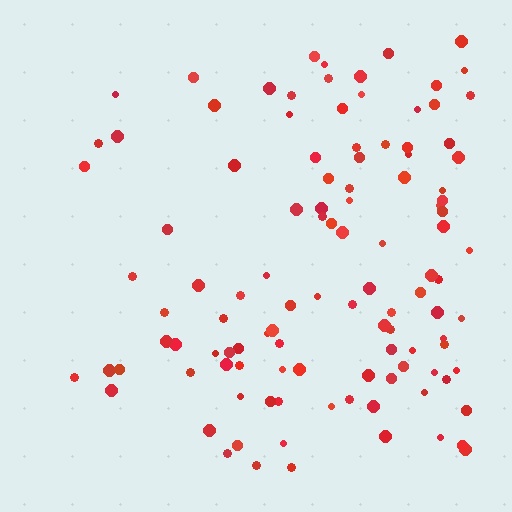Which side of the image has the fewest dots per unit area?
The left.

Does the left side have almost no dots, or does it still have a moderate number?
Still a moderate number, just noticeably fewer than the right.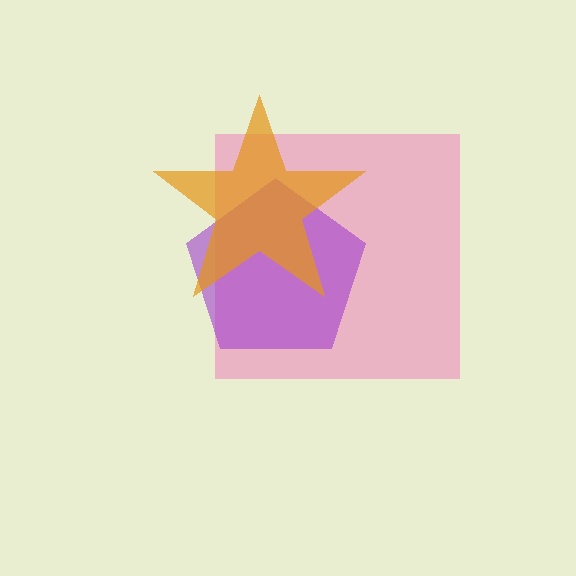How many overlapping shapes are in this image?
There are 3 overlapping shapes in the image.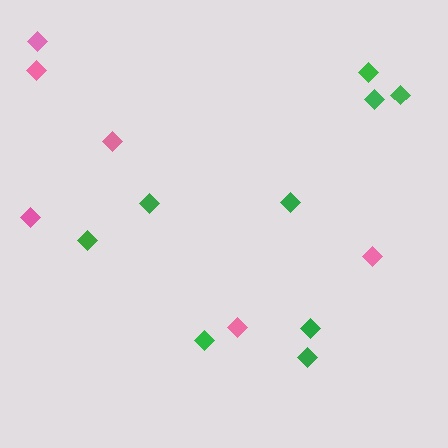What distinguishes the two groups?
There are 2 groups: one group of green diamonds (9) and one group of pink diamonds (6).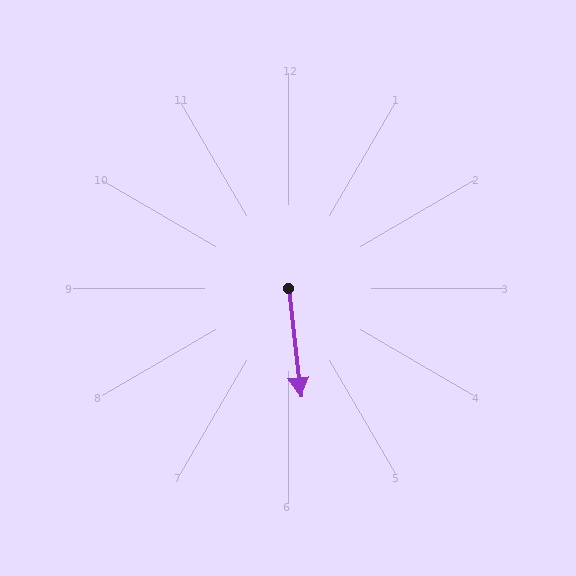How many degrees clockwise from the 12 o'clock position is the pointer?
Approximately 174 degrees.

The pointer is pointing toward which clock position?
Roughly 6 o'clock.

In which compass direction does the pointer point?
South.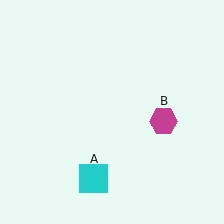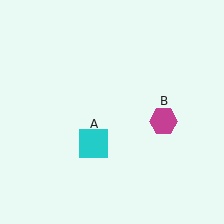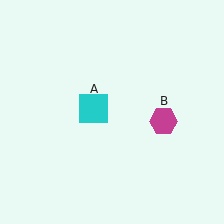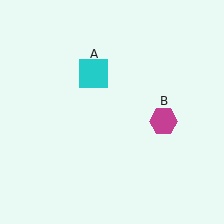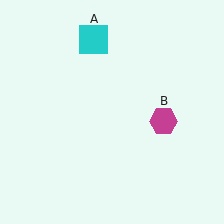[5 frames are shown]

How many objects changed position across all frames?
1 object changed position: cyan square (object A).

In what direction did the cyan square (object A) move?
The cyan square (object A) moved up.